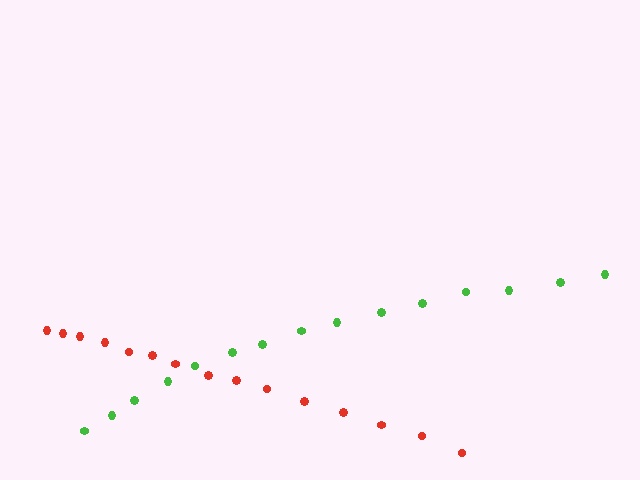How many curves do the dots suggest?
There are 2 distinct paths.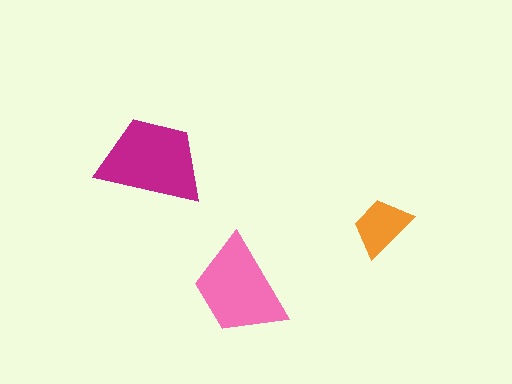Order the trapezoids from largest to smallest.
the magenta one, the pink one, the orange one.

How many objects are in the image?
There are 3 objects in the image.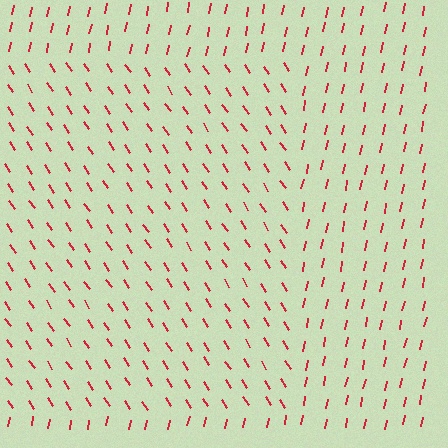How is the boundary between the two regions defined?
The boundary is defined purely by a change in line orientation (approximately 45 degrees difference). All lines are the same color and thickness.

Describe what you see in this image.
The image is filled with small red line segments. A rectangle region in the image has lines oriented differently from the surrounding lines, creating a visible texture boundary.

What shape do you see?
I see a rectangle.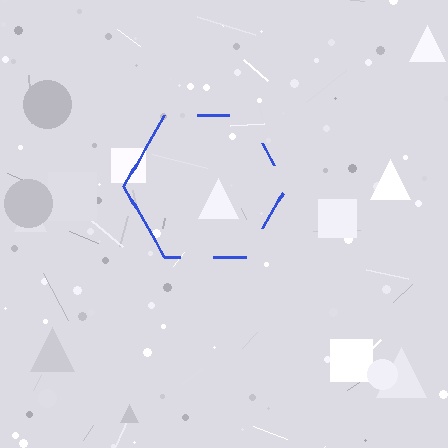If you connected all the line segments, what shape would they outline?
They would outline a hexagon.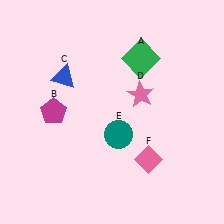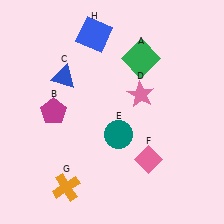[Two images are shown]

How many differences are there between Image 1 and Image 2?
There are 2 differences between the two images.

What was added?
An orange cross (G), a blue square (H) were added in Image 2.